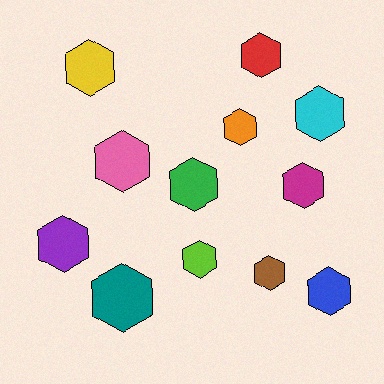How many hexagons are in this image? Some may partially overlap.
There are 12 hexagons.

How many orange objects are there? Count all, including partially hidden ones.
There is 1 orange object.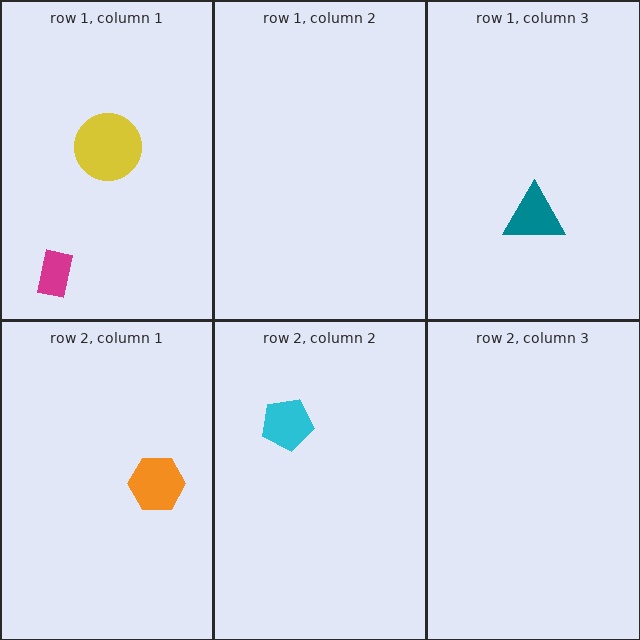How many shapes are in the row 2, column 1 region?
1.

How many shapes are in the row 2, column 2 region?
1.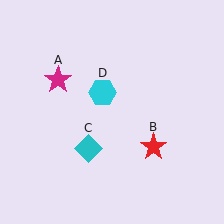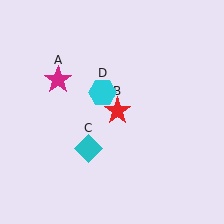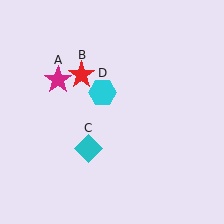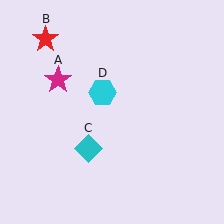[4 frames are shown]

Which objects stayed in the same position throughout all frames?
Magenta star (object A) and cyan diamond (object C) and cyan hexagon (object D) remained stationary.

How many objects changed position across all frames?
1 object changed position: red star (object B).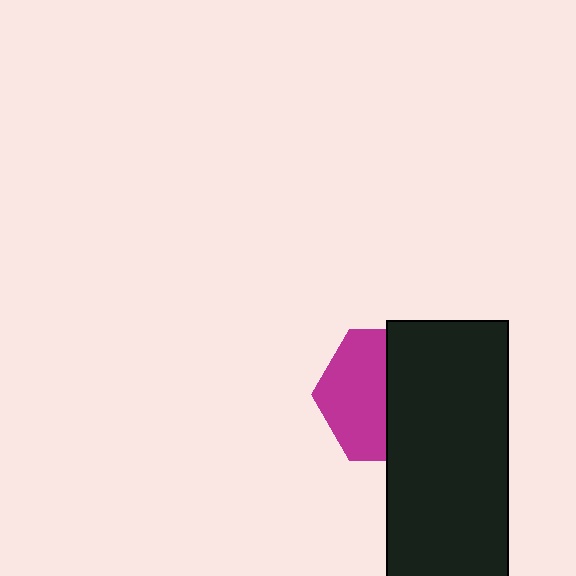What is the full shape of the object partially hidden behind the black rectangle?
The partially hidden object is a magenta hexagon.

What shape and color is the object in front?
The object in front is a black rectangle.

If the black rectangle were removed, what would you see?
You would see the complete magenta hexagon.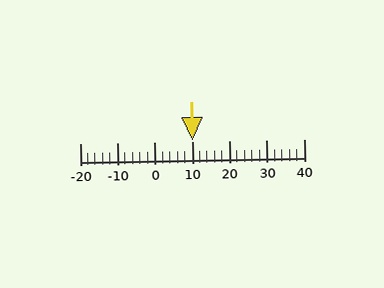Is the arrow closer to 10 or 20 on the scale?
The arrow is closer to 10.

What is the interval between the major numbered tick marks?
The major tick marks are spaced 10 units apart.